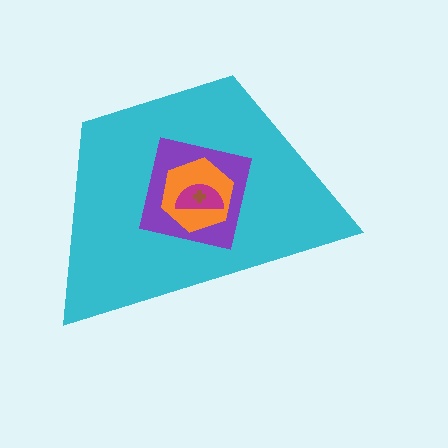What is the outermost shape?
The cyan trapezoid.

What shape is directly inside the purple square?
The orange hexagon.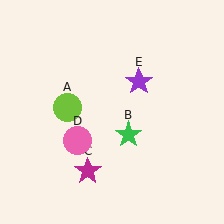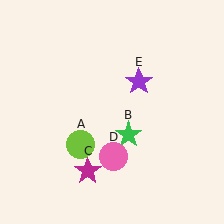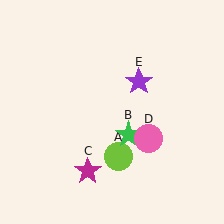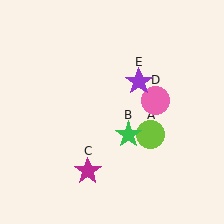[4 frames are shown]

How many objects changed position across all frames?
2 objects changed position: lime circle (object A), pink circle (object D).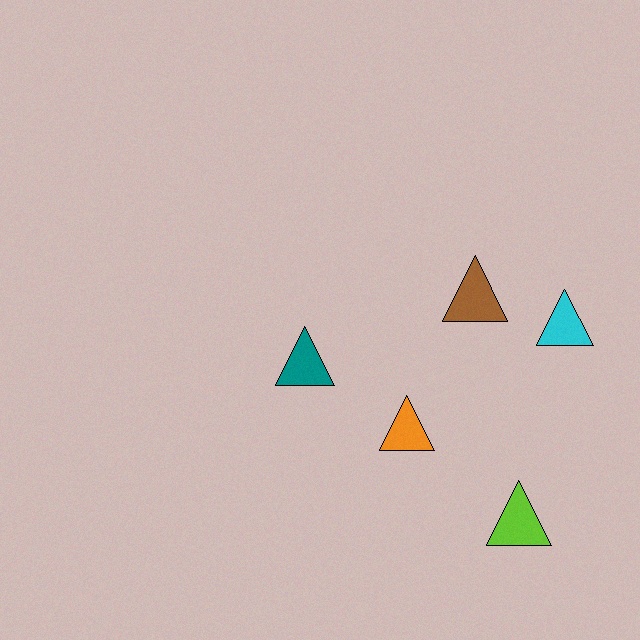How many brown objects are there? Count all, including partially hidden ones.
There is 1 brown object.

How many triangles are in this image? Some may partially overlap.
There are 5 triangles.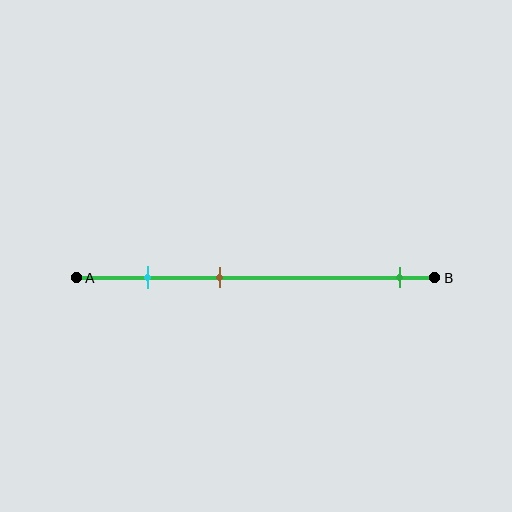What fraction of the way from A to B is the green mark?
The green mark is approximately 90% (0.9) of the way from A to B.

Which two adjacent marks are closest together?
The cyan and brown marks are the closest adjacent pair.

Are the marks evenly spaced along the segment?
No, the marks are not evenly spaced.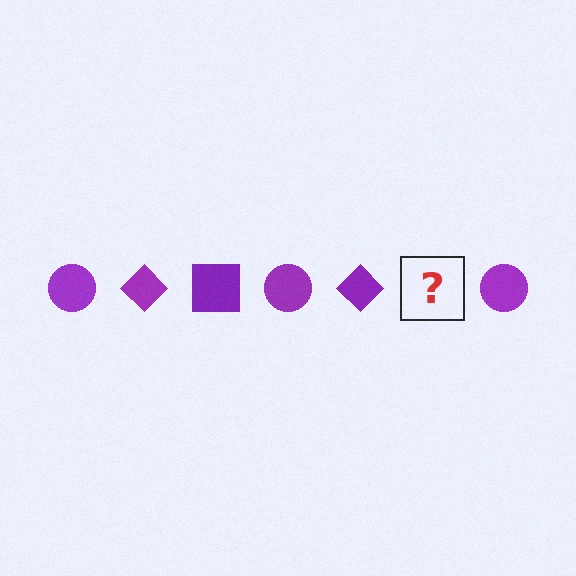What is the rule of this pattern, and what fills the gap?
The rule is that the pattern cycles through circle, diamond, square shapes in purple. The gap should be filled with a purple square.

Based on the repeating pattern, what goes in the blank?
The blank should be a purple square.